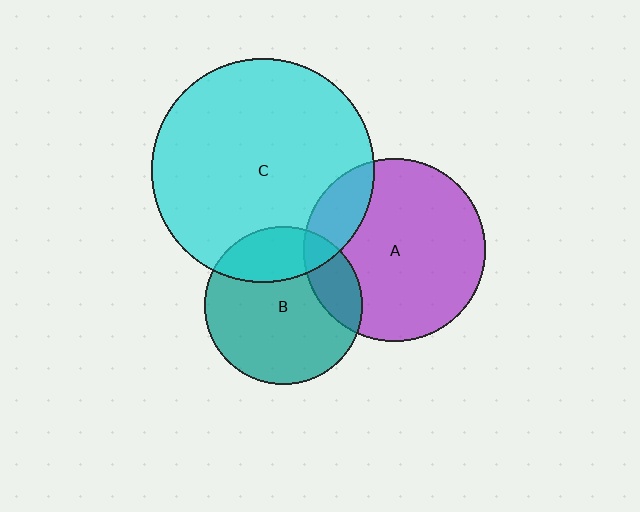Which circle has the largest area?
Circle C (cyan).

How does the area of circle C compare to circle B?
Approximately 2.0 times.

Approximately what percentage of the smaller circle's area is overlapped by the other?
Approximately 25%.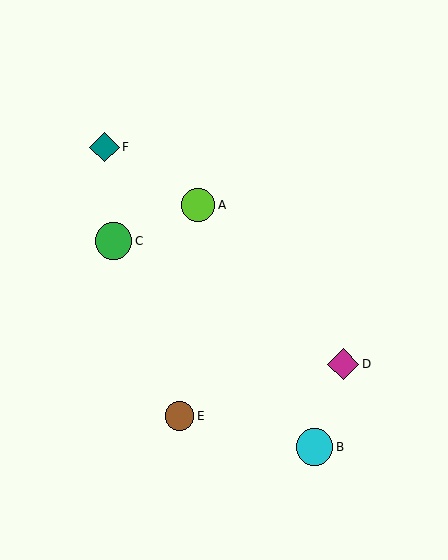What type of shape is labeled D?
Shape D is a magenta diamond.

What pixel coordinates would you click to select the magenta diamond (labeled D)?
Click at (343, 364) to select the magenta diamond D.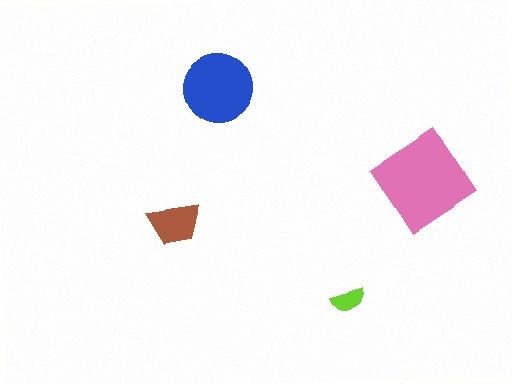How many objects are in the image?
There are 4 objects in the image.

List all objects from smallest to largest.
The lime semicircle, the brown trapezoid, the blue circle, the pink diamond.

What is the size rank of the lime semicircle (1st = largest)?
4th.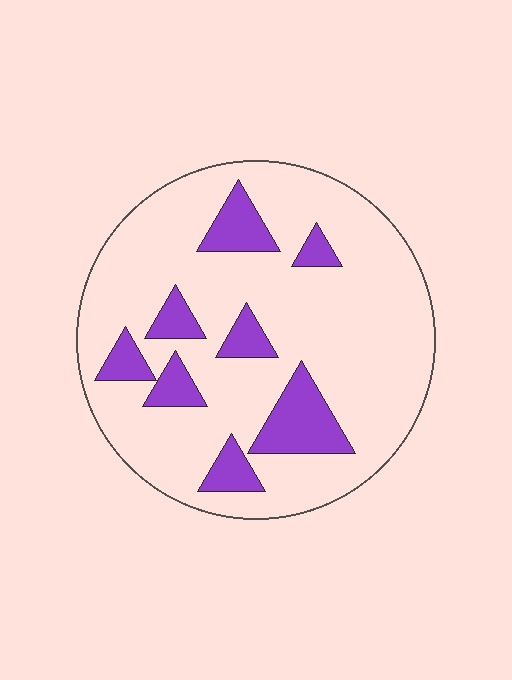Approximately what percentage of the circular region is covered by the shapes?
Approximately 20%.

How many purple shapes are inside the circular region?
8.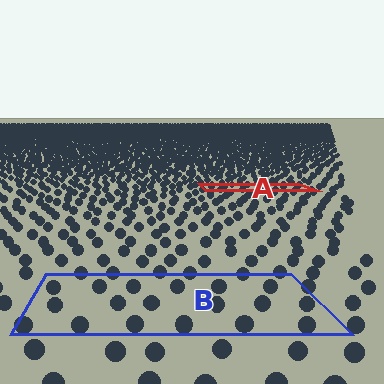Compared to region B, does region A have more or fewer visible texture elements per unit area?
Region A has more texture elements per unit area — they are packed more densely because it is farther away.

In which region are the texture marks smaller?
The texture marks are smaller in region A, because it is farther away.